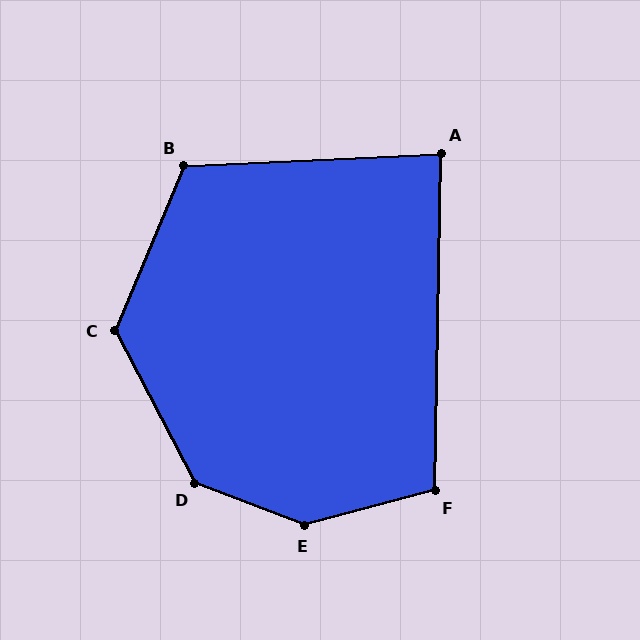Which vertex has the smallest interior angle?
A, at approximately 86 degrees.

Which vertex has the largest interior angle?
E, at approximately 144 degrees.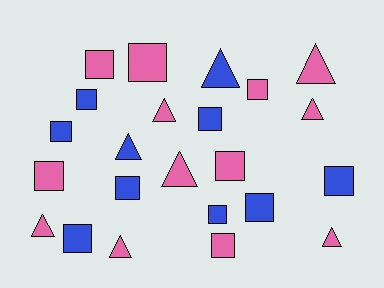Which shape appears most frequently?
Square, with 14 objects.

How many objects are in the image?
There are 23 objects.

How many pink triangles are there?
There are 7 pink triangles.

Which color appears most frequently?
Pink, with 13 objects.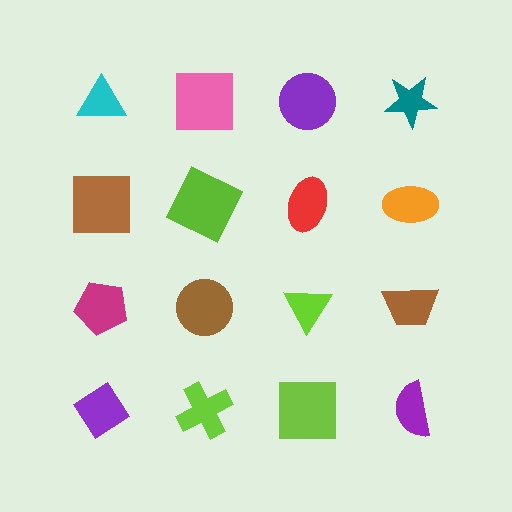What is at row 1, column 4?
A teal star.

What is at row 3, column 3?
A lime triangle.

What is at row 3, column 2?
A brown circle.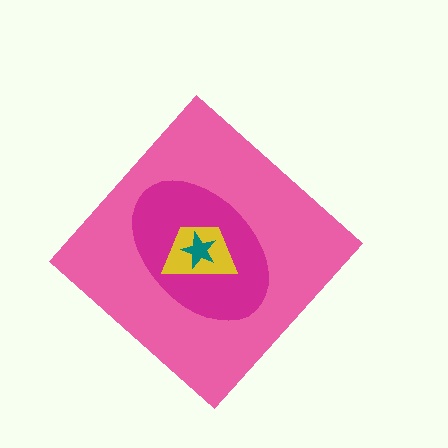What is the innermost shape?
The teal star.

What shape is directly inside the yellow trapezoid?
The teal star.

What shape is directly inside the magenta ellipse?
The yellow trapezoid.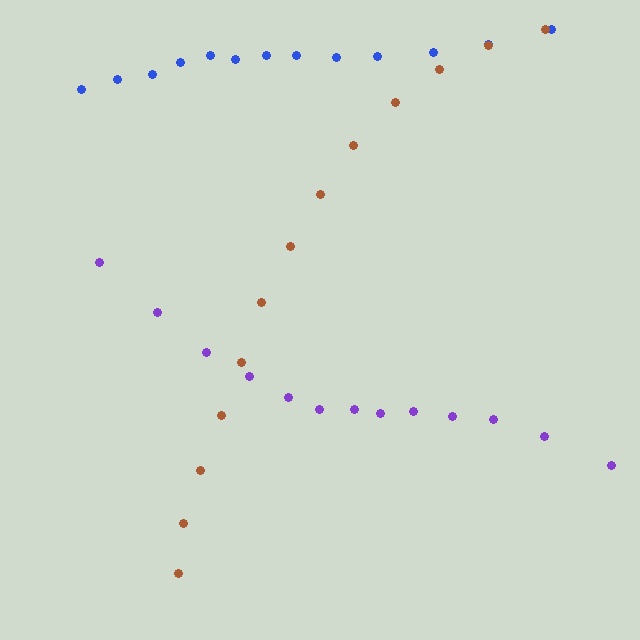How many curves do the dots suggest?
There are 3 distinct paths.